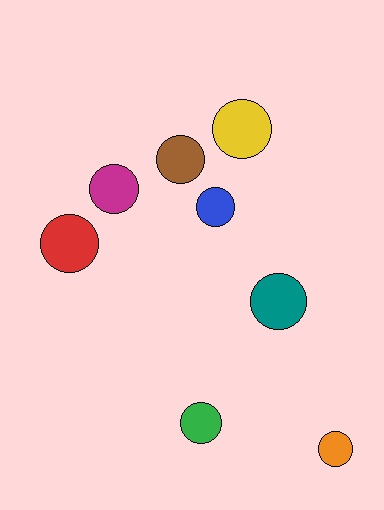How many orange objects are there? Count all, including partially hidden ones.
There is 1 orange object.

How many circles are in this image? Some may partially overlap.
There are 8 circles.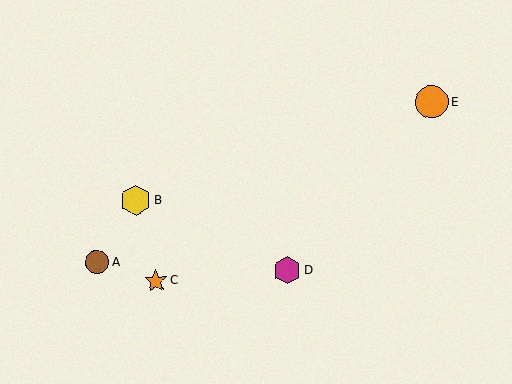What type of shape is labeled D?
Shape D is a magenta hexagon.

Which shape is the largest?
The orange circle (labeled E) is the largest.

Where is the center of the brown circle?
The center of the brown circle is at (97, 263).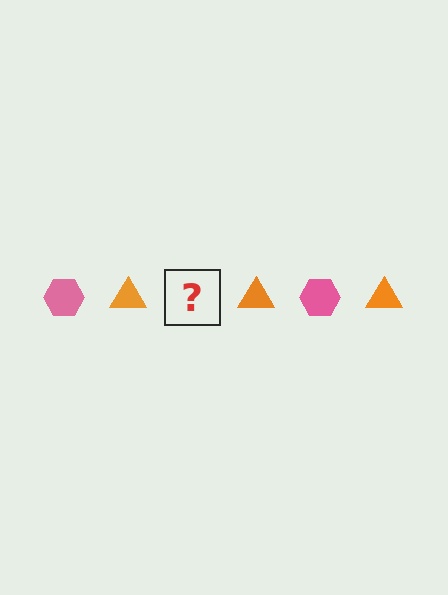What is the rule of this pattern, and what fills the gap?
The rule is that the pattern alternates between pink hexagon and orange triangle. The gap should be filled with a pink hexagon.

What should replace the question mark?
The question mark should be replaced with a pink hexagon.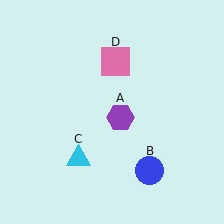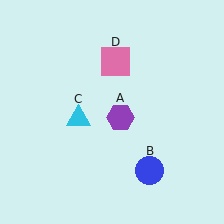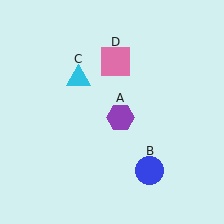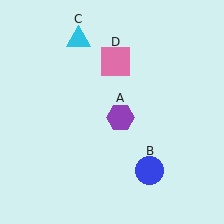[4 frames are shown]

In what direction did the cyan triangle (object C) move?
The cyan triangle (object C) moved up.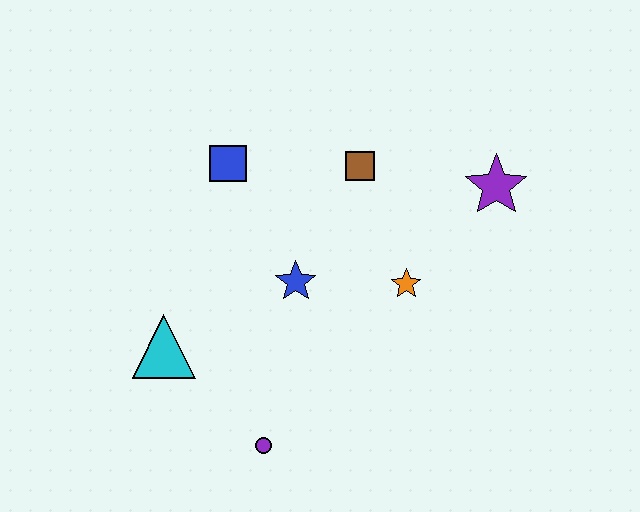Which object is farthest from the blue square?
The purple circle is farthest from the blue square.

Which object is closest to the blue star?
The orange star is closest to the blue star.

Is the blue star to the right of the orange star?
No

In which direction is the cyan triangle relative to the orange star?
The cyan triangle is to the left of the orange star.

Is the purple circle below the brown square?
Yes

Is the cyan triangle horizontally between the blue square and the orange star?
No